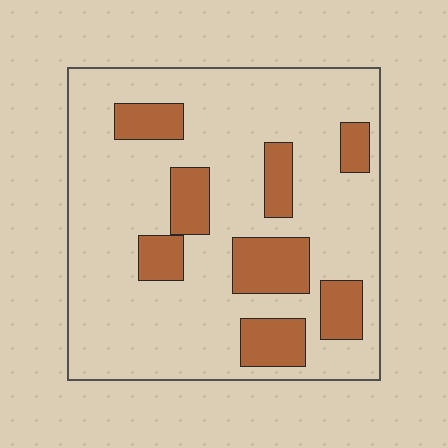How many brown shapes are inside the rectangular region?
8.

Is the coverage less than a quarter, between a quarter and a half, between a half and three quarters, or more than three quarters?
Less than a quarter.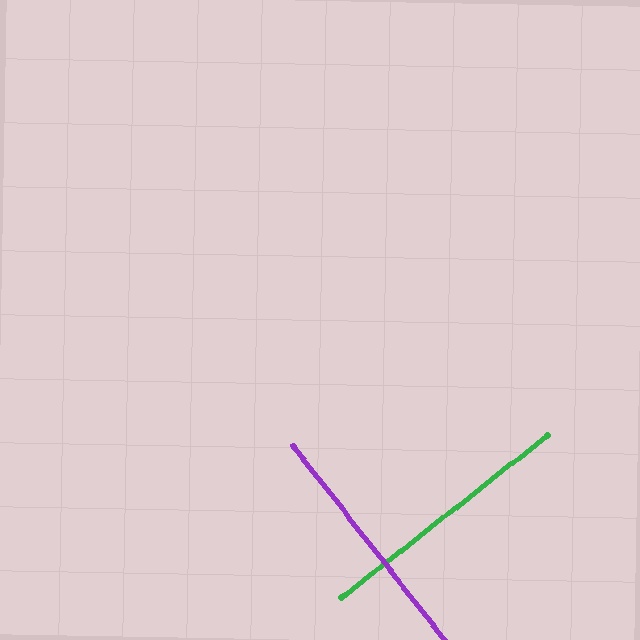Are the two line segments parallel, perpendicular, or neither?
Perpendicular — they meet at approximately 90°.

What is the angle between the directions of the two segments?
Approximately 90 degrees.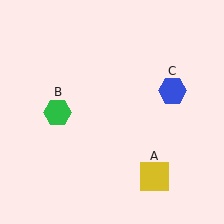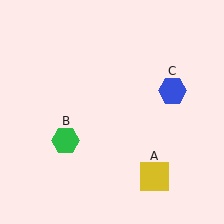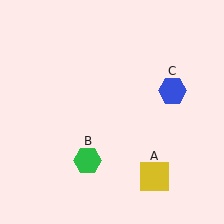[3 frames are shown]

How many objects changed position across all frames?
1 object changed position: green hexagon (object B).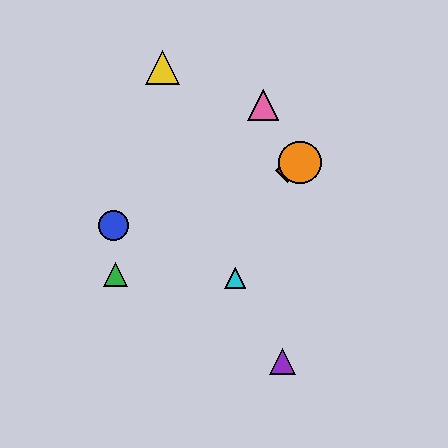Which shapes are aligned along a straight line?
The red diamond, the green triangle, the orange circle are aligned along a straight line.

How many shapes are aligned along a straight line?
3 shapes (the red diamond, the green triangle, the orange circle) are aligned along a straight line.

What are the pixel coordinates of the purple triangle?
The purple triangle is at (283, 362).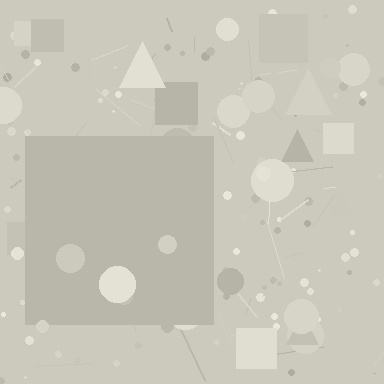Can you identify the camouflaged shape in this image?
The camouflaged shape is a square.